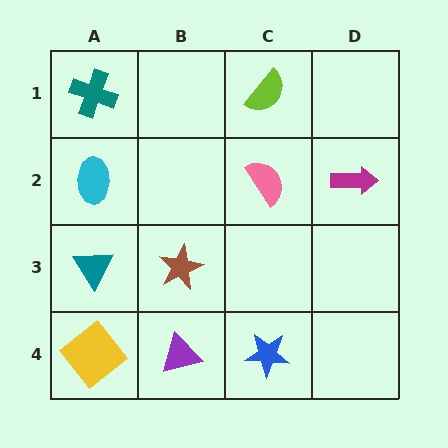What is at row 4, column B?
A purple triangle.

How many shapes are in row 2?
3 shapes.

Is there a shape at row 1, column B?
No, that cell is empty.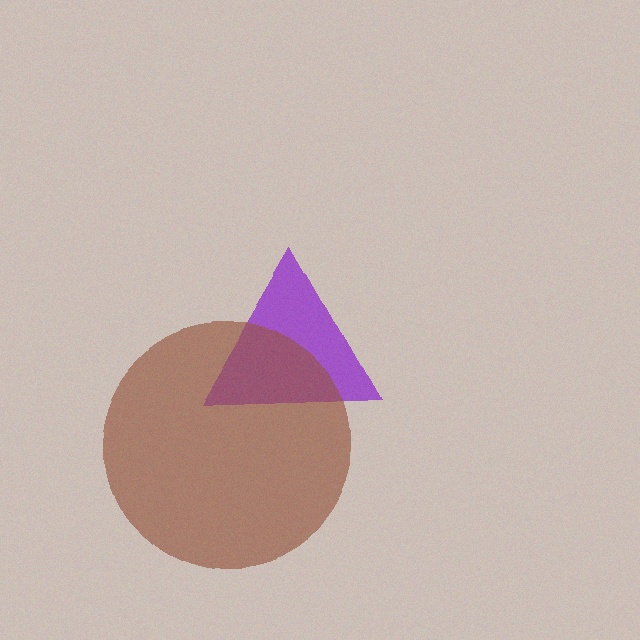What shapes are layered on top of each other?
The layered shapes are: a purple triangle, a brown circle.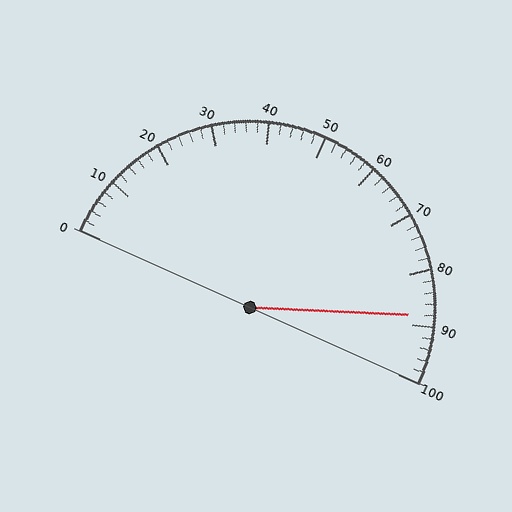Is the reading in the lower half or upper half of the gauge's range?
The reading is in the upper half of the range (0 to 100).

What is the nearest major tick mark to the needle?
The nearest major tick mark is 90.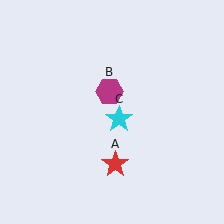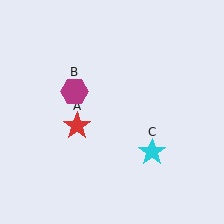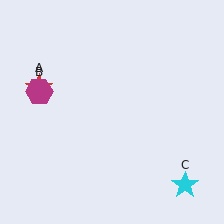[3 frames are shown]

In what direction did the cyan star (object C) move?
The cyan star (object C) moved down and to the right.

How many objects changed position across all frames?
3 objects changed position: red star (object A), magenta hexagon (object B), cyan star (object C).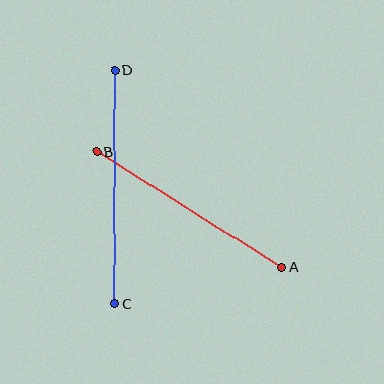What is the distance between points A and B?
The distance is approximately 218 pixels.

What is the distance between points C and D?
The distance is approximately 234 pixels.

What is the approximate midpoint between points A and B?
The midpoint is at approximately (189, 209) pixels.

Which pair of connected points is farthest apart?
Points C and D are farthest apart.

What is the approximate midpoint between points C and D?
The midpoint is at approximately (115, 187) pixels.